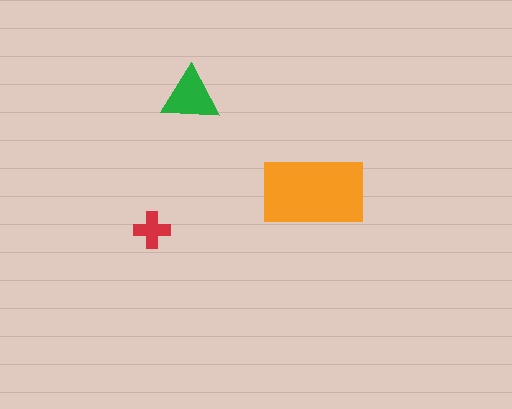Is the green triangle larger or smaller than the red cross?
Larger.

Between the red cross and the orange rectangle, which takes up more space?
The orange rectangle.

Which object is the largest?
The orange rectangle.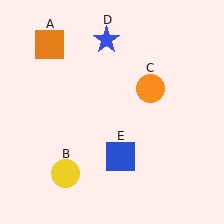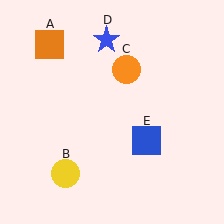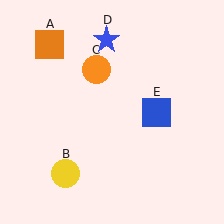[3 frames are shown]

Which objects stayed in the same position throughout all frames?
Orange square (object A) and yellow circle (object B) and blue star (object D) remained stationary.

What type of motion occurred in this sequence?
The orange circle (object C), blue square (object E) rotated counterclockwise around the center of the scene.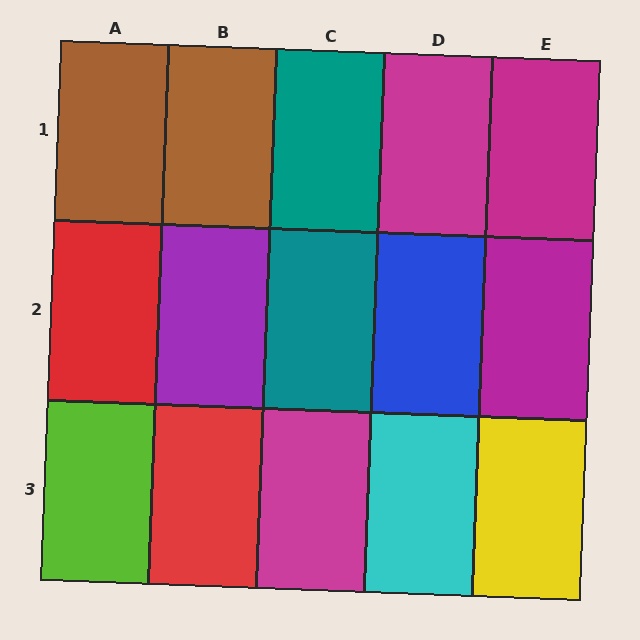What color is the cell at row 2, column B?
Purple.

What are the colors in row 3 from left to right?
Lime, red, magenta, cyan, yellow.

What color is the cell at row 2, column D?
Blue.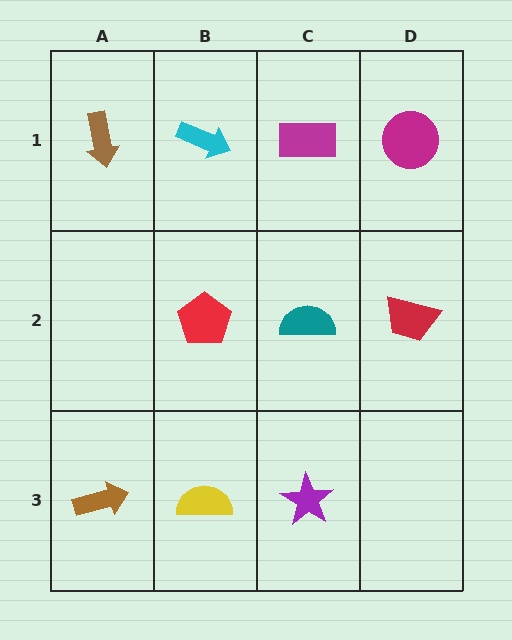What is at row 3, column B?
A yellow semicircle.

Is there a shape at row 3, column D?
No, that cell is empty.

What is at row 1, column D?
A magenta circle.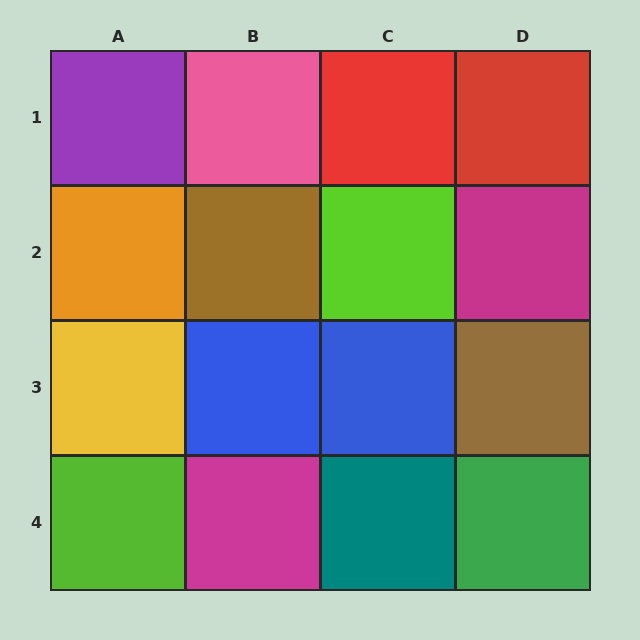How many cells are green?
1 cell is green.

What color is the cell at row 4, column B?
Magenta.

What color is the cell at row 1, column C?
Red.